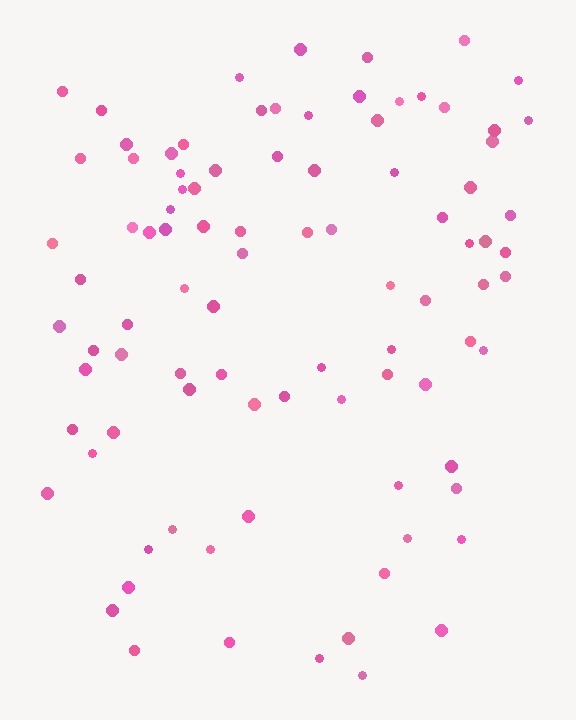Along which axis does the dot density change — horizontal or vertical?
Vertical.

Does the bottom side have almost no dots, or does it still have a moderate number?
Still a moderate number, just noticeably fewer than the top.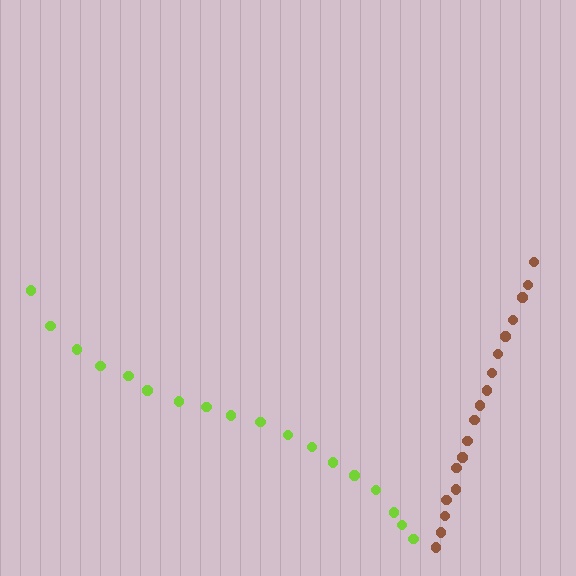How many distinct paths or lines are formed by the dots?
There are 2 distinct paths.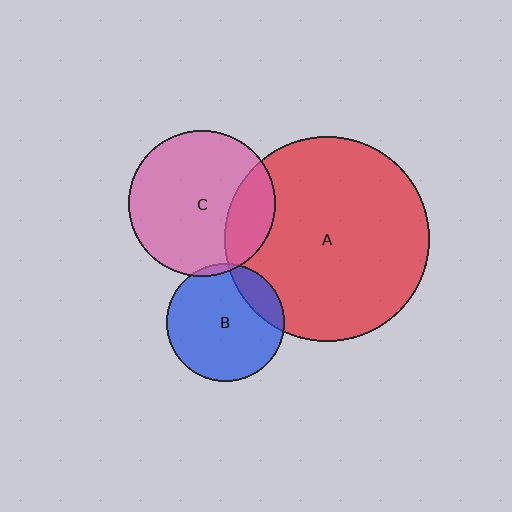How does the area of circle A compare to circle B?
Approximately 3.0 times.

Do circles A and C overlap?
Yes.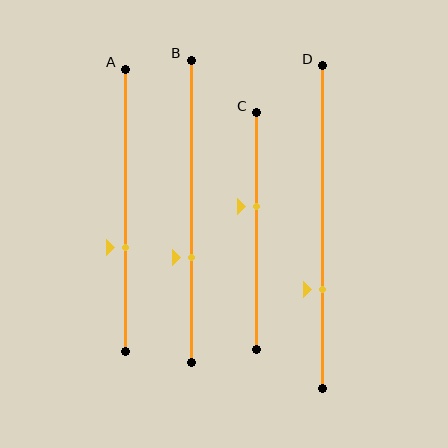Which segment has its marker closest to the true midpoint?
Segment C has its marker closest to the true midpoint.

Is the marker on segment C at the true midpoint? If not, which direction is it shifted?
No, the marker on segment C is shifted upward by about 10% of the segment length.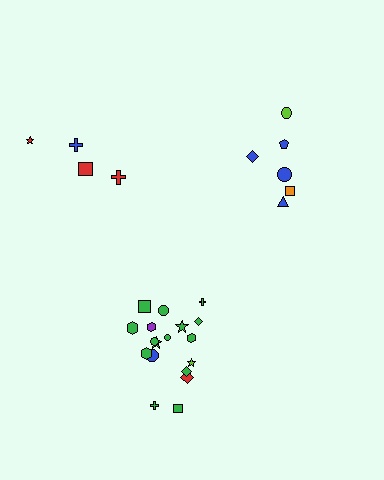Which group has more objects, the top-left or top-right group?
The top-right group.